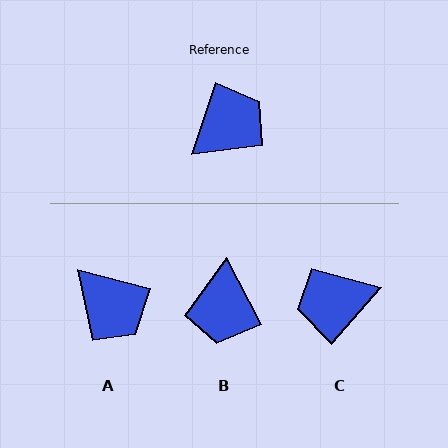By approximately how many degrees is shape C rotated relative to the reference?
Approximately 158 degrees counter-clockwise.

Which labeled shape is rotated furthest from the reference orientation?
C, about 158 degrees away.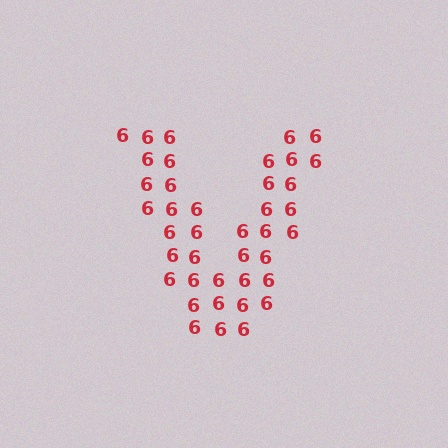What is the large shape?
The large shape is the letter V.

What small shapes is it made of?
It is made of small digit 6's.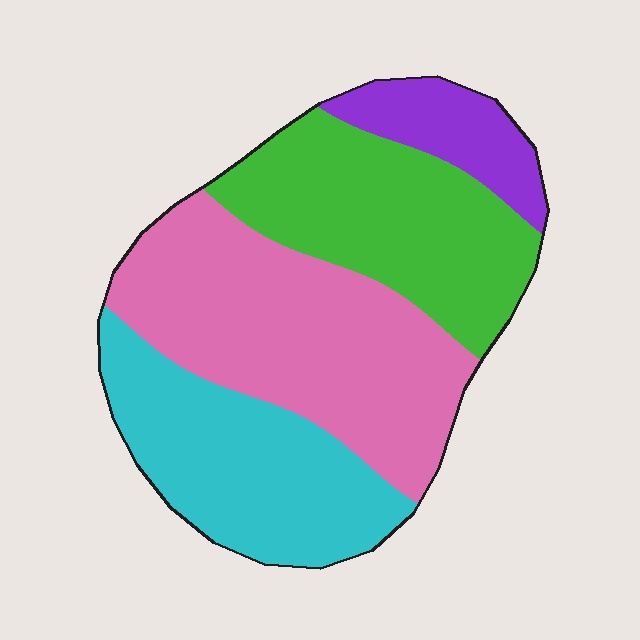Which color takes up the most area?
Pink, at roughly 35%.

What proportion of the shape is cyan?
Cyan covers about 25% of the shape.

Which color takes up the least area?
Purple, at roughly 10%.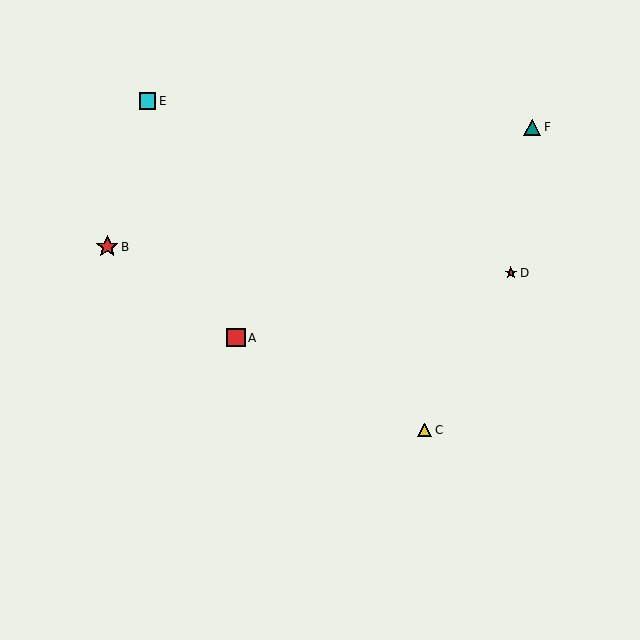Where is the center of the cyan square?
The center of the cyan square is at (148, 101).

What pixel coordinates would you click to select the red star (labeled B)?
Click at (107, 247) to select the red star B.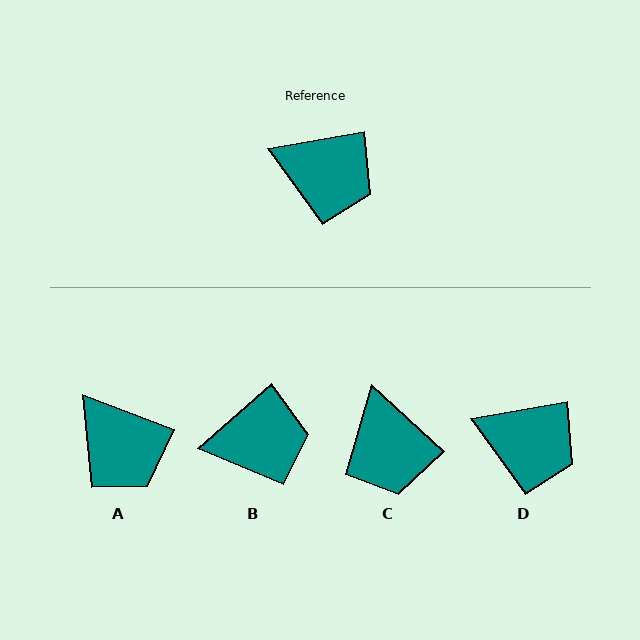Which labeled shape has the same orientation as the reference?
D.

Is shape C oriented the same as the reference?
No, it is off by about 52 degrees.